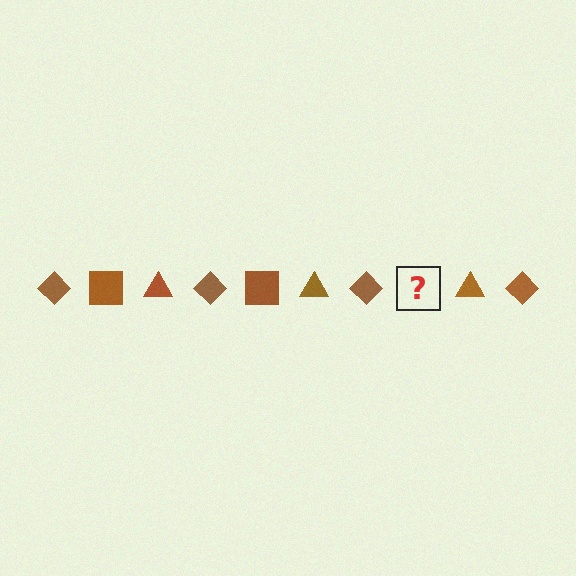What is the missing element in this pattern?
The missing element is a brown square.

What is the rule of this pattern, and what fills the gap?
The rule is that the pattern cycles through diamond, square, triangle shapes in brown. The gap should be filled with a brown square.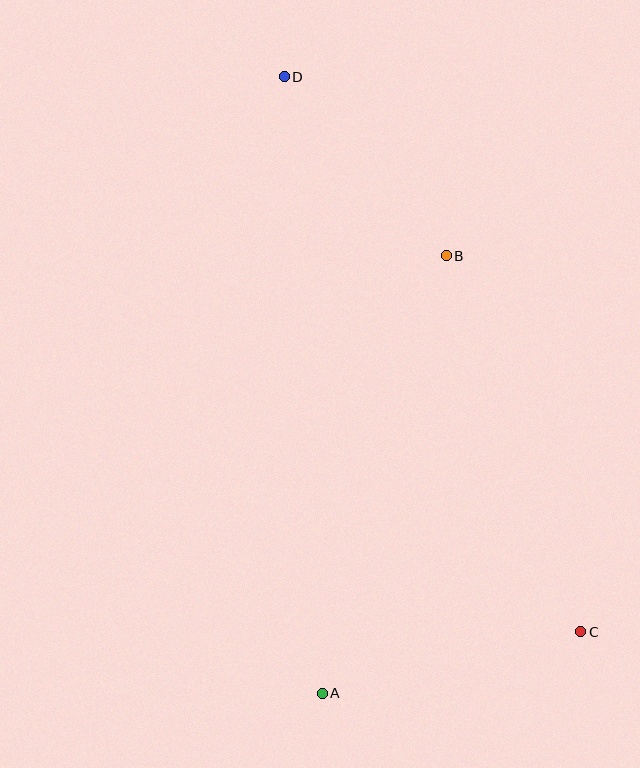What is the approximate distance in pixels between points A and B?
The distance between A and B is approximately 455 pixels.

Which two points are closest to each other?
Points B and D are closest to each other.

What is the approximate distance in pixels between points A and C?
The distance between A and C is approximately 266 pixels.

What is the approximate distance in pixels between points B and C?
The distance between B and C is approximately 400 pixels.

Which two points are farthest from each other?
Points C and D are farthest from each other.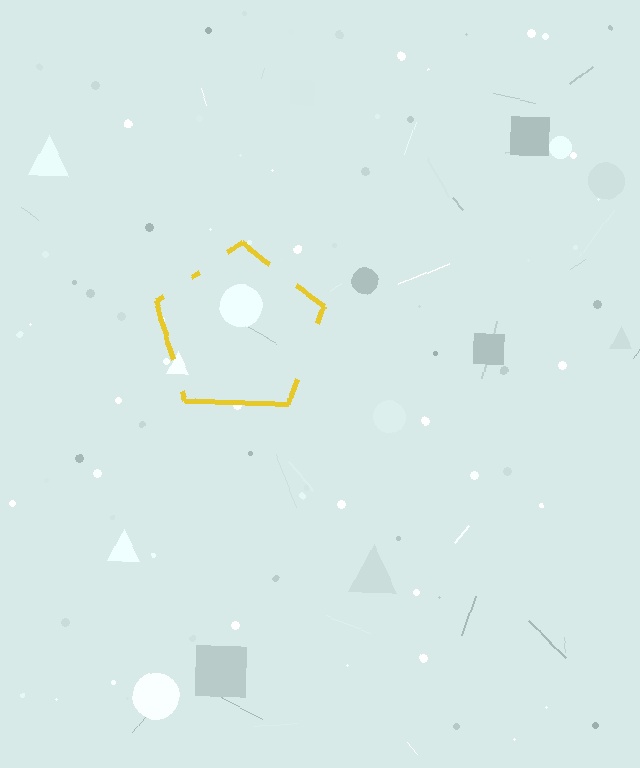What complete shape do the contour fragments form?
The contour fragments form a pentagon.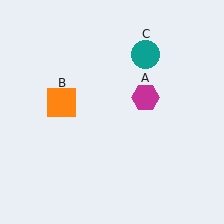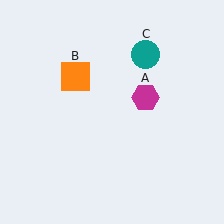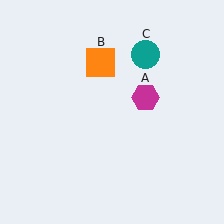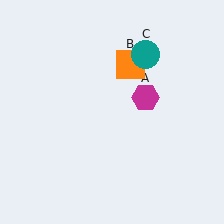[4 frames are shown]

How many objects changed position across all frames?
1 object changed position: orange square (object B).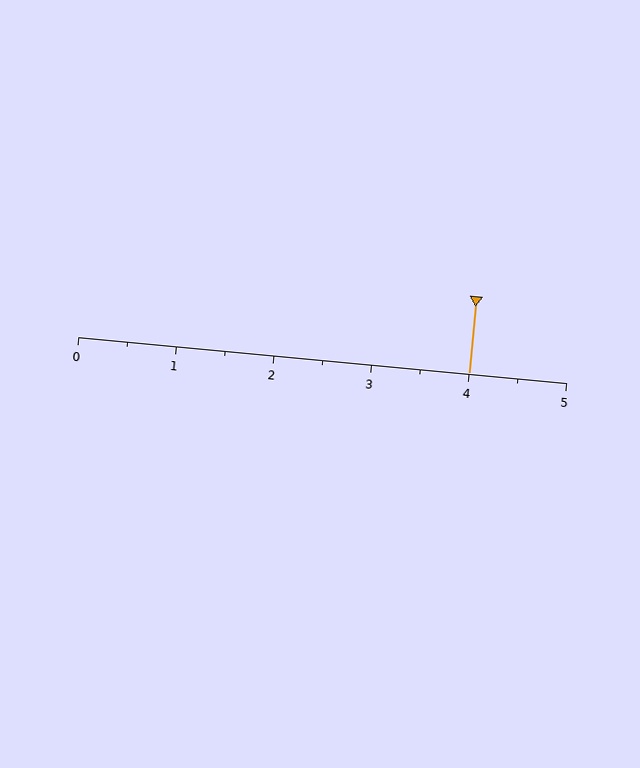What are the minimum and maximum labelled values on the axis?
The axis runs from 0 to 5.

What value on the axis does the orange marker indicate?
The marker indicates approximately 4.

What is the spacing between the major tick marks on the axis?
The major ticks are spaced 1 apart.